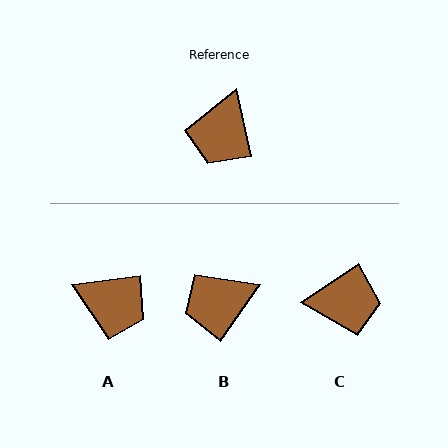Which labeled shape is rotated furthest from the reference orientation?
C, about 111 degrees away.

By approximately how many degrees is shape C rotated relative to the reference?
Approximately 111 degrees counter-clockwise.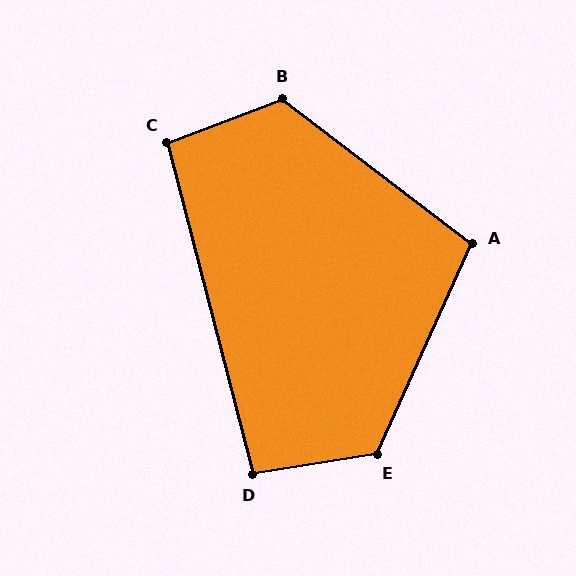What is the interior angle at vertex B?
Approximately 122 degrees (obtuse).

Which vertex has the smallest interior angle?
D, at approximately 96 degrees.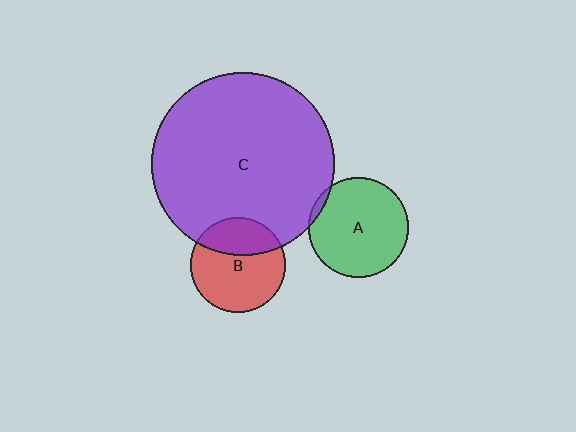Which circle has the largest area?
Circle C (purple).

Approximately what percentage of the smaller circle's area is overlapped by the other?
Approximately 5%.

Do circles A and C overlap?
Yes.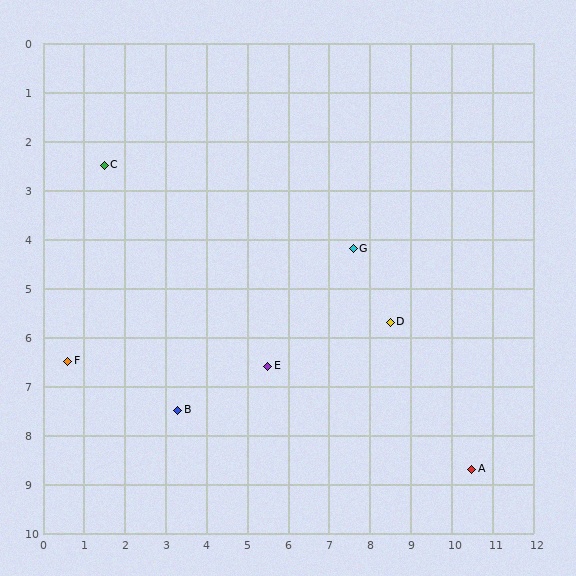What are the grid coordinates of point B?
Point B is at approximately (3.3, 7.5).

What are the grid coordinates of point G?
Point G is at approximately (7.6, 4.2).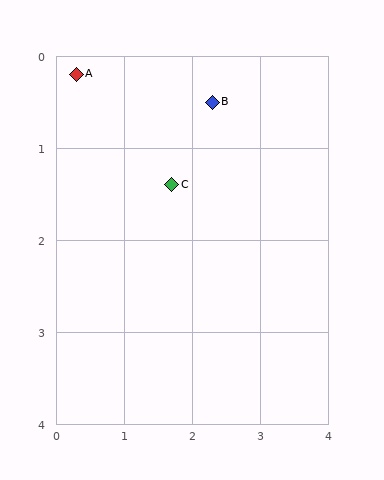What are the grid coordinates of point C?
Point C is at approximately (1.7, 1.4).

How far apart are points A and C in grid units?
Points A and C are about 1.8 grid units apart.